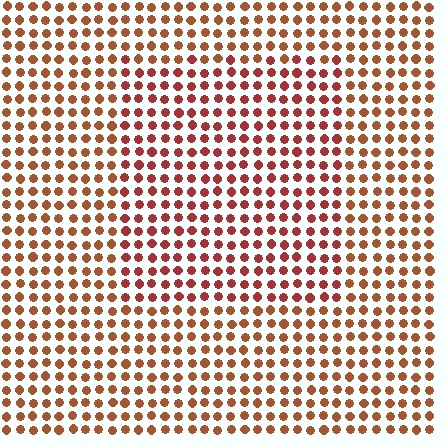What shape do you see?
I see a rectangle.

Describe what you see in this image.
The image is filled with small brown elements in a uniform arrangement. A rectangle-shaped region is visible where the elements are tinted to a slightly different hue, forming a subtle color boundary.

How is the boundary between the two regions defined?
The boundary is defined purely by a slight shift in hue (about 22 degrees). Spacing, size, and orientation are identical on both sides.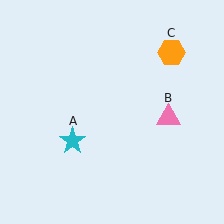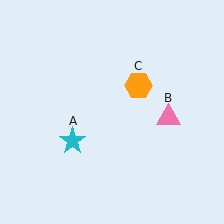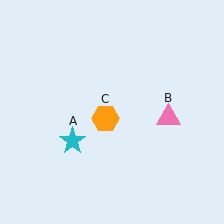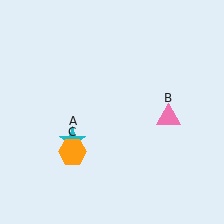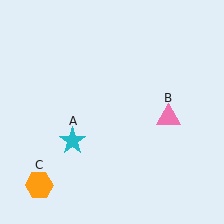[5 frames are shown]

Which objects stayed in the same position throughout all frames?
Cyan star (object A) and pink triangle (object B) remained stationary.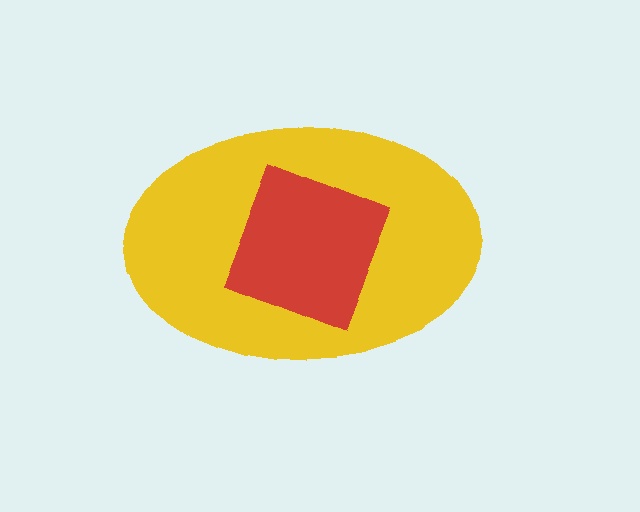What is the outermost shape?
The yellow ellipse.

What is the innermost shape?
The red diamond.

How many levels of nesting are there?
2.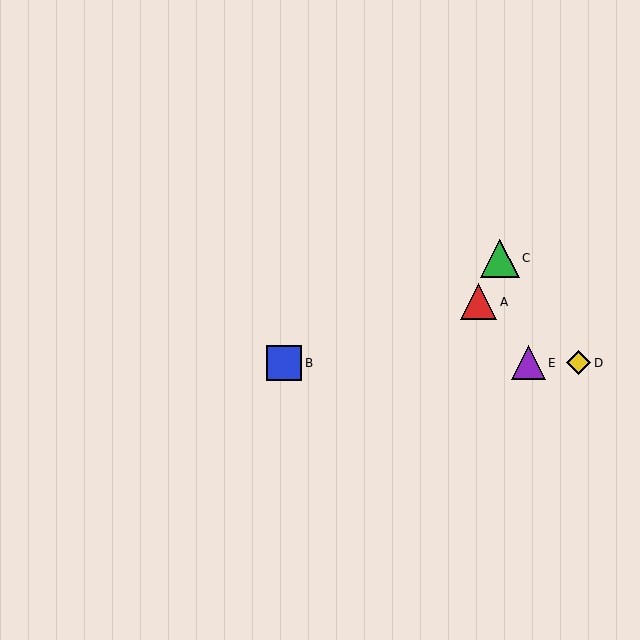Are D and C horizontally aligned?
No, D is at y≈363 and C is at y≈258.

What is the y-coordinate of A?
Object A is at y≈302.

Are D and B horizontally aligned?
Yes, both are at y≈363.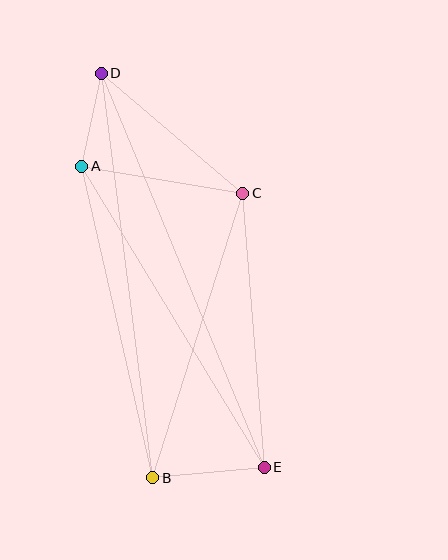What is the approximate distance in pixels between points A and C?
The distance between A and C is approximately 164 pixels.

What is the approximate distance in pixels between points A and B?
The distance between A and B is approximately 319 pixels.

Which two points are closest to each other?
Points A and D are closest to each other.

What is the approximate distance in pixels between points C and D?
The distance between C and D is approximately 186 pixels.